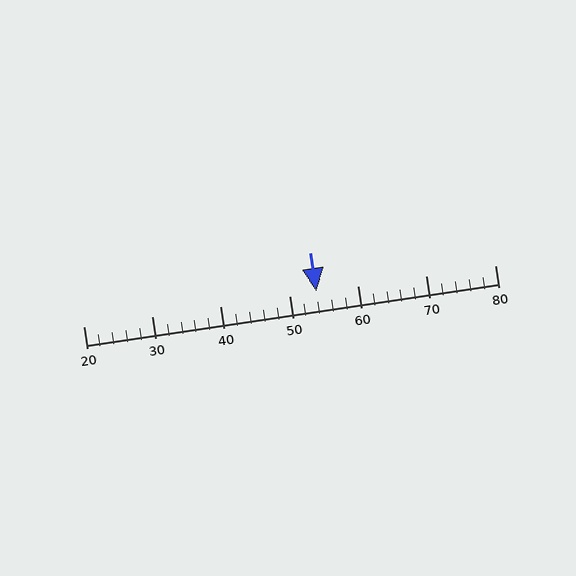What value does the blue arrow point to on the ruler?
The blue arrow points to approximately 54.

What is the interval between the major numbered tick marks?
The major tick marks are spaced 10 units apart.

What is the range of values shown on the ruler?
The ruler shows values from 20 to 80.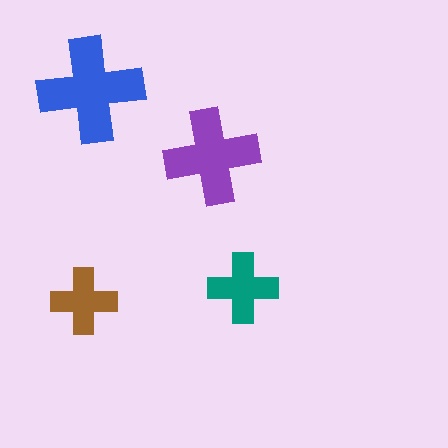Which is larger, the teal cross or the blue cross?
The blue one.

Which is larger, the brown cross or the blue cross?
The blue one.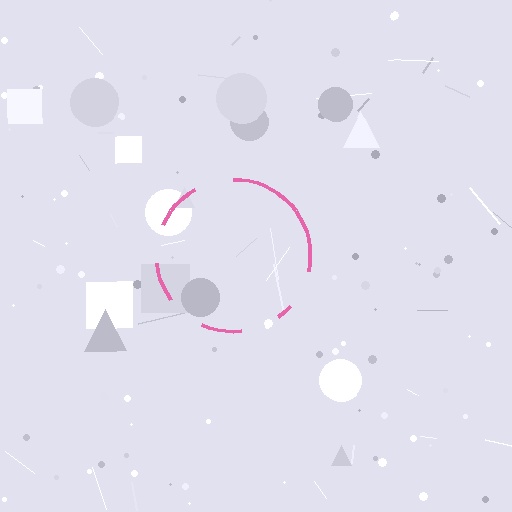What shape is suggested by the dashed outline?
The dashed outline suggests a circle.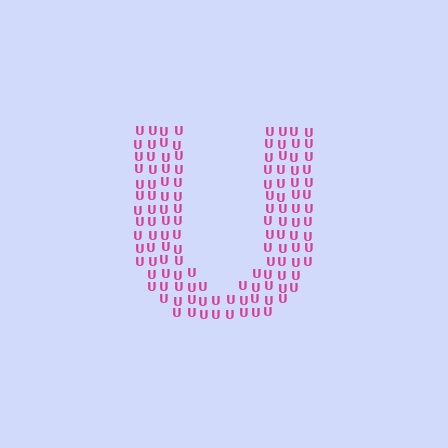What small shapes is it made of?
It is made of small letter U's.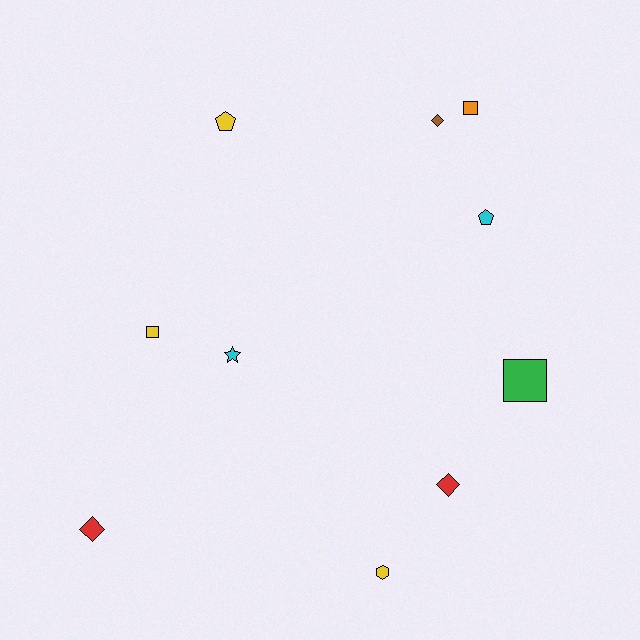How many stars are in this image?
There is 1 star.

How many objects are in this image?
There are 10 objects.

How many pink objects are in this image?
There are no pink objects.